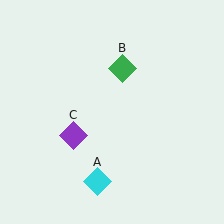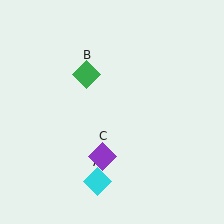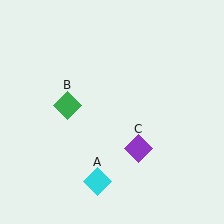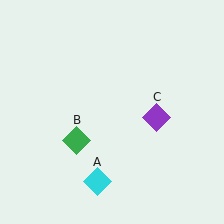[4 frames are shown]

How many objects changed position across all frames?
2 objects changed position: green diamond (object B), purple diamond (object C).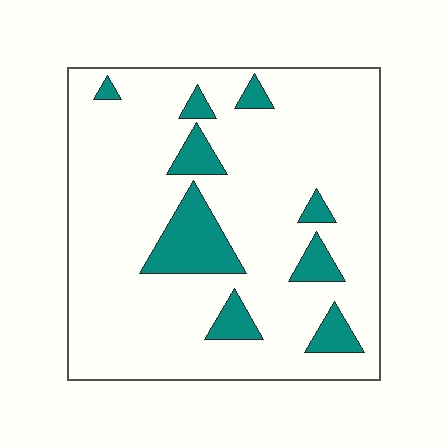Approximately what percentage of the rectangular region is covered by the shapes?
Approximately 15%.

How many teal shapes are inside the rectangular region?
9.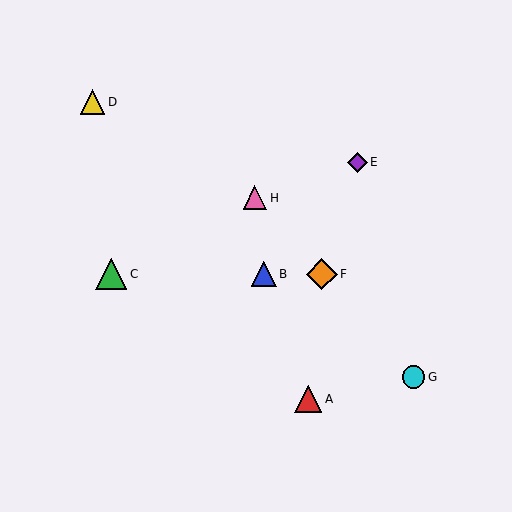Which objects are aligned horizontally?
Objects B, C, F are aligned horizontally.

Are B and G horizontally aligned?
No, B is at y≈274 and G is at y≈377.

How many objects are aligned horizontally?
3 objects (B, C, F) are aligned horizontally.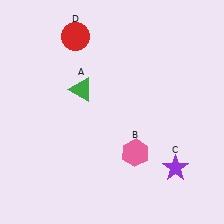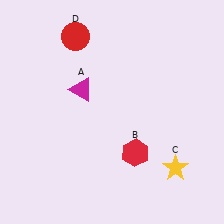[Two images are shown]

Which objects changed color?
A changed from green to magenta. B changed from pink to red. C changed from purple to yellow.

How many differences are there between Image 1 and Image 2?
There are 3 differences between the two images.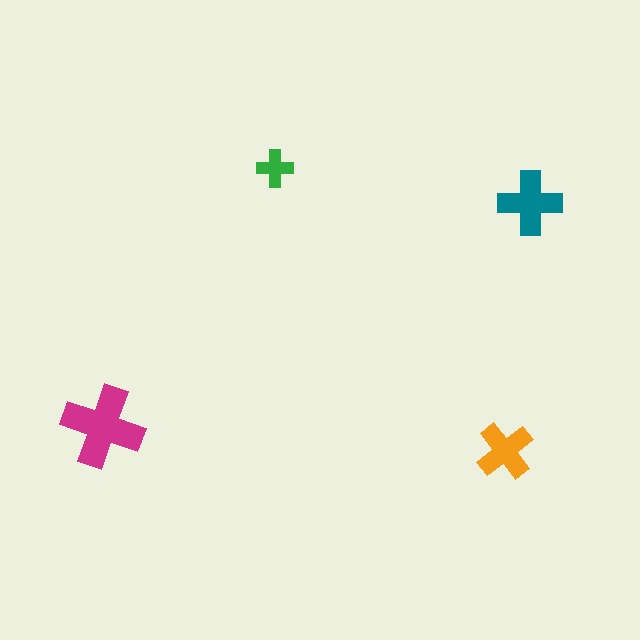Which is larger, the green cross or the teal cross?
The teal one.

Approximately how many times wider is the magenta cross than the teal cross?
About 1.5 times wider.